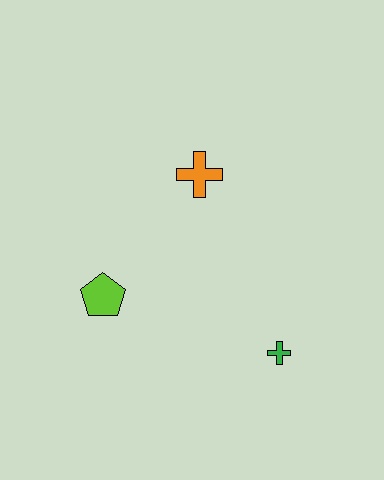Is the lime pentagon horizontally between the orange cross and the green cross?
No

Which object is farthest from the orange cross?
The green cross is farthest from the orange cross.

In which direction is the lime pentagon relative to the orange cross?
The lime pentagon is below the orange cross.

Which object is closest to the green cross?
The lime pentagon is closest to the green cross.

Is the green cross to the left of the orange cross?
No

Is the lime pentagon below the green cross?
No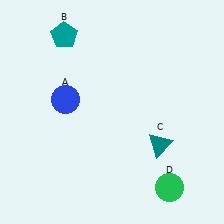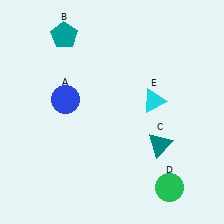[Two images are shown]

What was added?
A cyan triangle (E) was added in Image 2.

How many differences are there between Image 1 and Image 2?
There is 1 difference between the two images.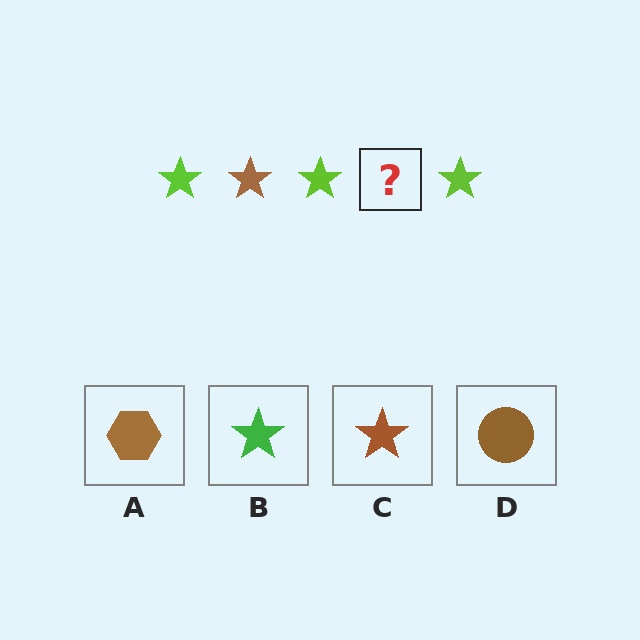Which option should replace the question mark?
Option C.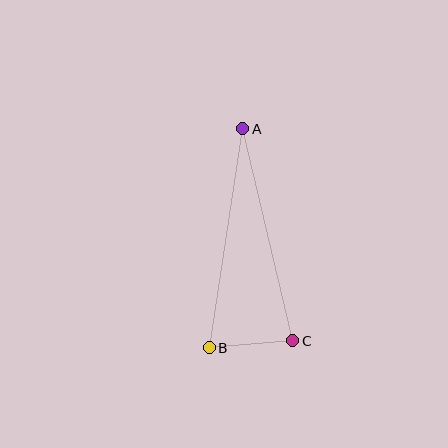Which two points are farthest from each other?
Points A and B are farthest from each other.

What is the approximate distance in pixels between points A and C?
The distance between A and C is approximately 218 pixels.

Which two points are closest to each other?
Points B and C are closest to each other.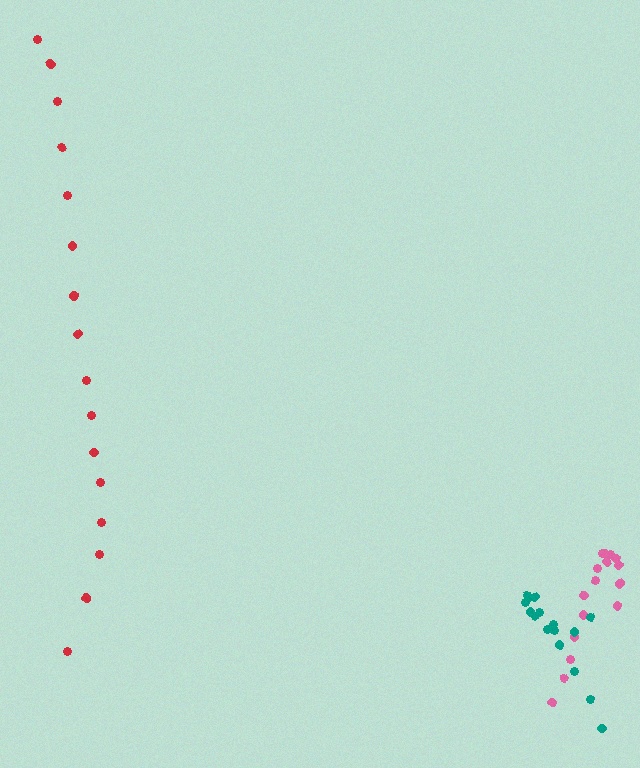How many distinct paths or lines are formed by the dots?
There are 3 distinct paths.